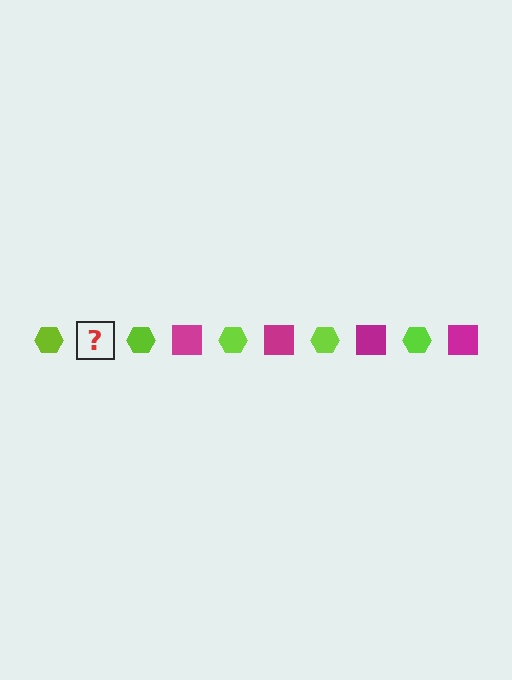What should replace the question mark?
The question mark should be replaced with a magenta square.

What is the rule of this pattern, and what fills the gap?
The rule is that the pattern alternates between lime hexagon and magenta square. The gap should be filled with a magenta square.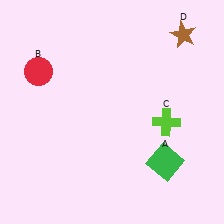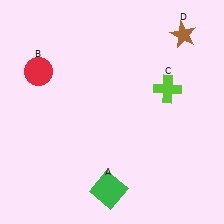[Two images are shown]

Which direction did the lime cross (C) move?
The lime cross (C) moved up.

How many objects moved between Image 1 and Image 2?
2 objects moved between the two images.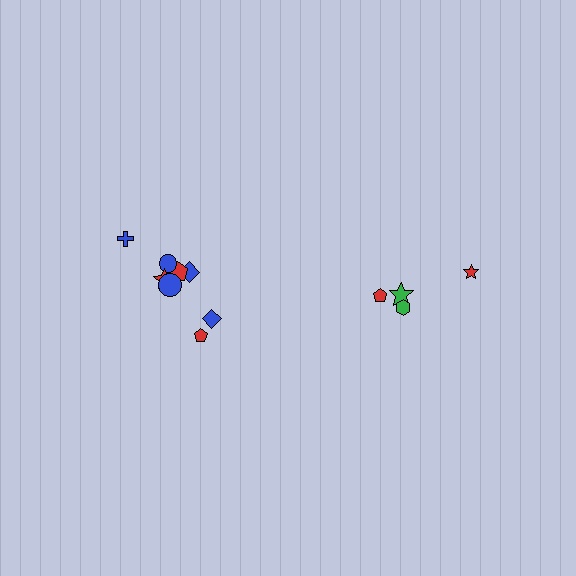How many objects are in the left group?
There are 8 objects.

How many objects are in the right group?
There are 4 objects.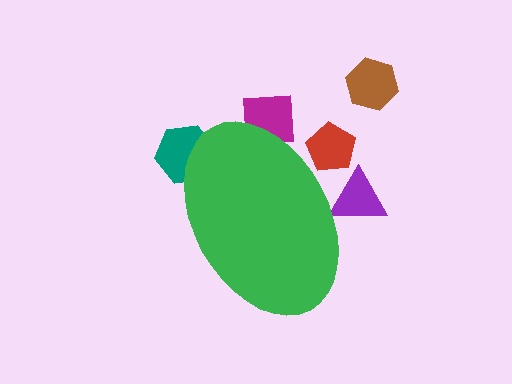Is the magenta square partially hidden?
Yes, the magenta square is partially hidden behind the green ellipse.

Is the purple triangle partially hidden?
Yes, the purple triangle is partially hidden behind the green ellipse.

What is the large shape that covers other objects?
A green ellipse.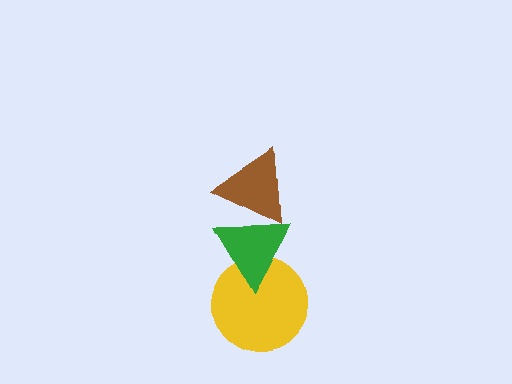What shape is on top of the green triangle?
The brown triangle is on top of the green triangle.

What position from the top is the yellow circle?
The yellow circle is 3rd from the top.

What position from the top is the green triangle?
The green triangle is 2nd from the top.